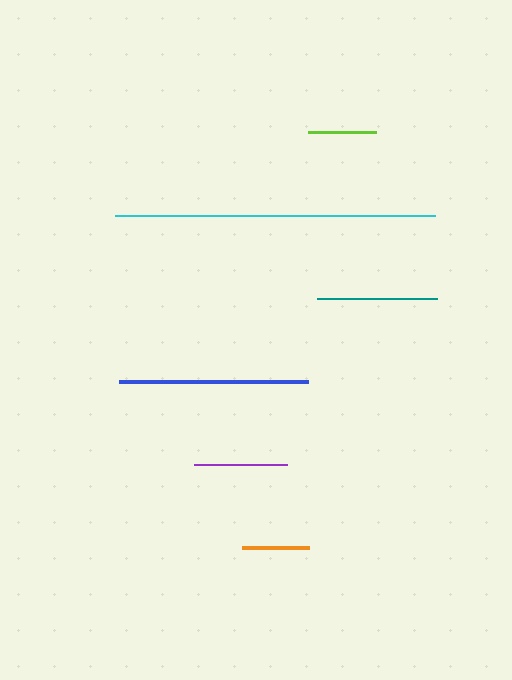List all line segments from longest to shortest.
From longest to shortest: cyan, blue, teal, purple, lime, orange.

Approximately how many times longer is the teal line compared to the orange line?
The teal line is approximately 1.8 times the length of the orange line.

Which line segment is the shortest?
The orange line is the shortest at approximately 67 pixels.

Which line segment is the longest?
The cyan line is the longest at approximately 320 pixels.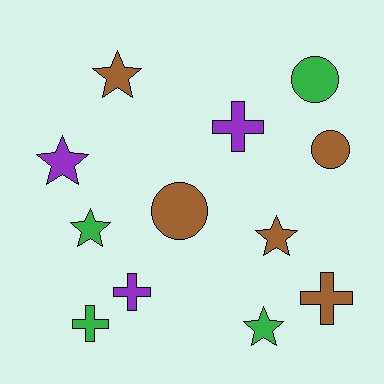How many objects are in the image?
There are 12 objects.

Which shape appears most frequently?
Star, with 5 objects.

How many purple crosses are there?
There are 2 purple crosses.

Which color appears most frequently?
Brown, with 5 objects.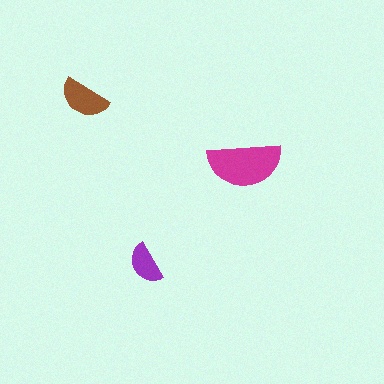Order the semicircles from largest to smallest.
the magenta one, the brown one, the purple one.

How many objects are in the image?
There are 3 objects in the image.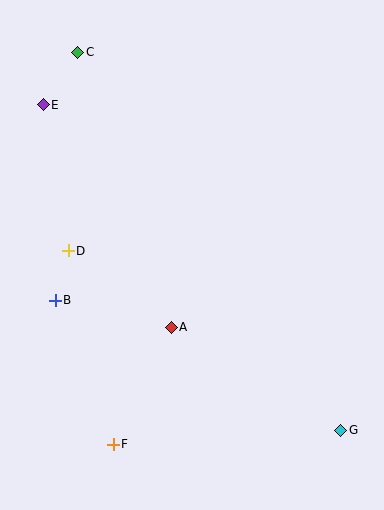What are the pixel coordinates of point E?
Point E is at (43, 105).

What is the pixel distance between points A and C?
The distance between A and C is 291 pixels.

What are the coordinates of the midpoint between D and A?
The midpoint between D and A is at (120, 289).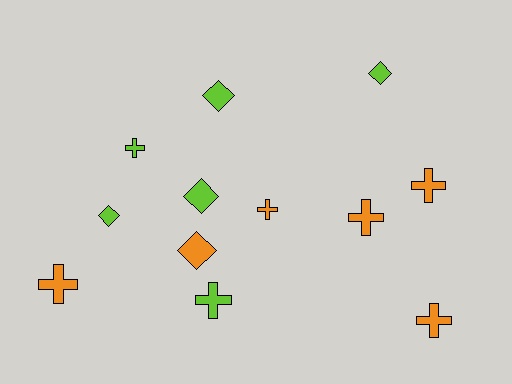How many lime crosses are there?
There are 2 lime crosses.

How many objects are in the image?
There are 12 objects.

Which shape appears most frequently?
Cross, with 7 objects.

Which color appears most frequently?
Lime, with 6 objects.